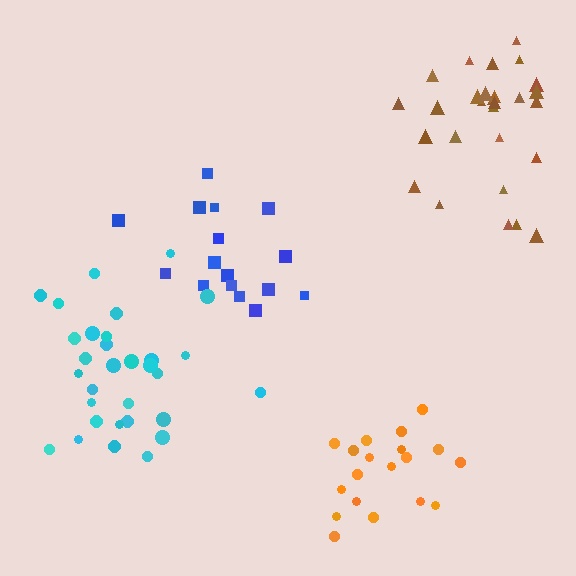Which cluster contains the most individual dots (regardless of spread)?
Cyan (31).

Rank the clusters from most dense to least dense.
cyan, brown, orange, blue.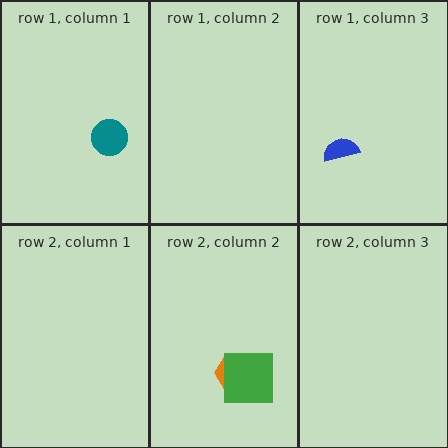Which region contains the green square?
The row 2, column 2 region.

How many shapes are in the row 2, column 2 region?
2.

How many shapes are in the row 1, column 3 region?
1.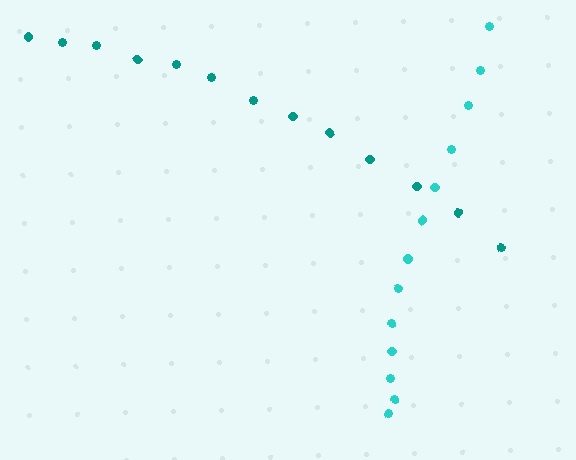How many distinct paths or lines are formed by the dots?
There are 2 distinct paths.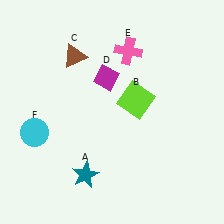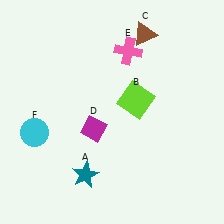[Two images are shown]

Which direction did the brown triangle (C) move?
The brown triangle (C) moved right.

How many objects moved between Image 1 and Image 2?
2 objects moved between the two images.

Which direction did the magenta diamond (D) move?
The magenta diamond (D) moved down.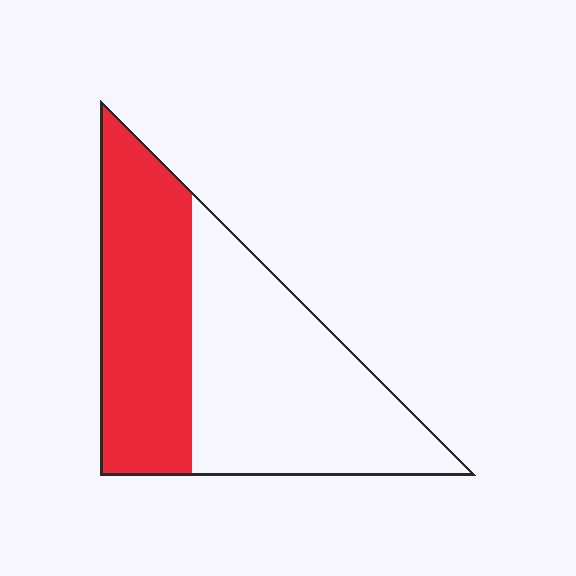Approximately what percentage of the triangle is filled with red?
Approximately 45%.